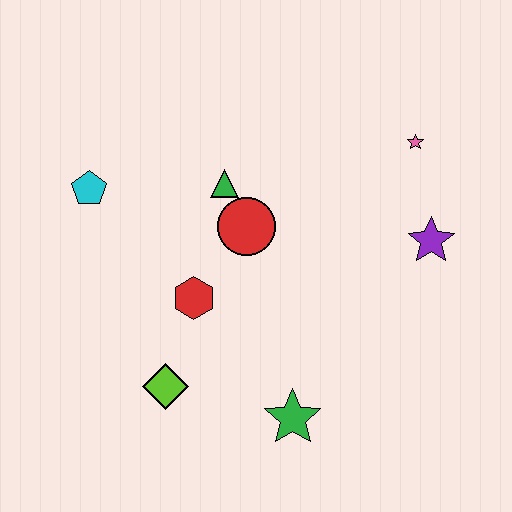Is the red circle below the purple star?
No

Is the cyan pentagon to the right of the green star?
No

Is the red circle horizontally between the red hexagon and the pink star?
Yes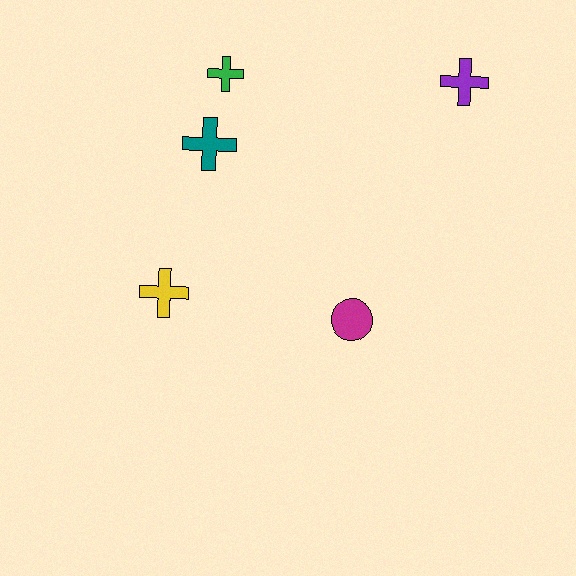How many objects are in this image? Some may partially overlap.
There are 5 objects.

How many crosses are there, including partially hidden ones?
There are 4 crosses.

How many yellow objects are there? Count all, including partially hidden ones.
There is 1 yellow object.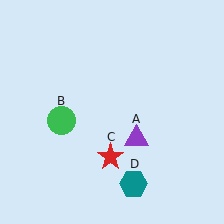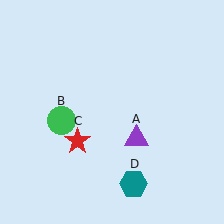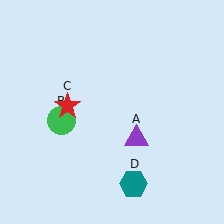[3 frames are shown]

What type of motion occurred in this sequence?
The red star (object C) rotated clockwise around the center of the scene.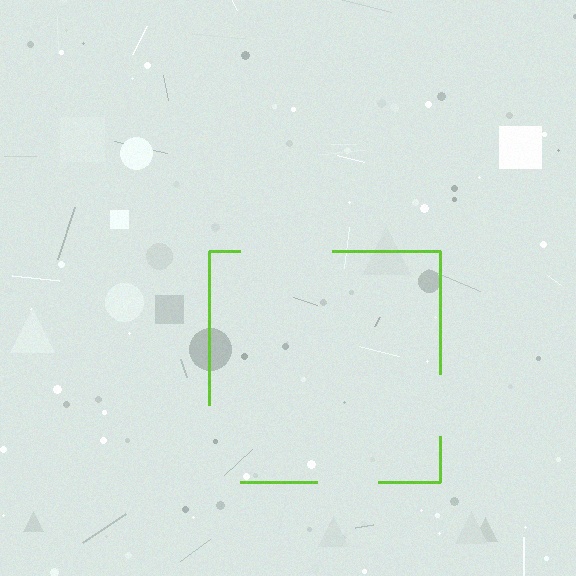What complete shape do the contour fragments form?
The contour fragments form a square.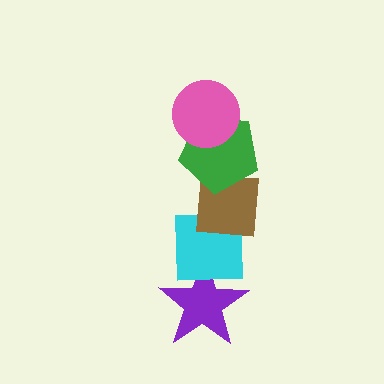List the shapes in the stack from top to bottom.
From top to bottom: the pink circle, the green pentagon, the brown square, the cyan square, the purple star.